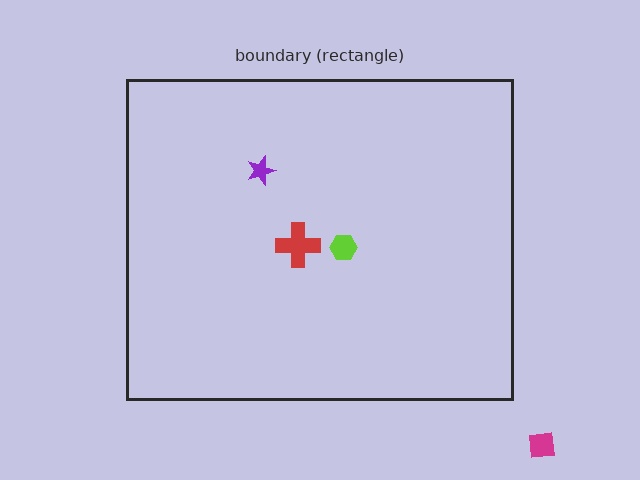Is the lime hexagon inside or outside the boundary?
Inside.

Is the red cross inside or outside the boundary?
Inside.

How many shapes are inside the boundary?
3 inside, 1 outside.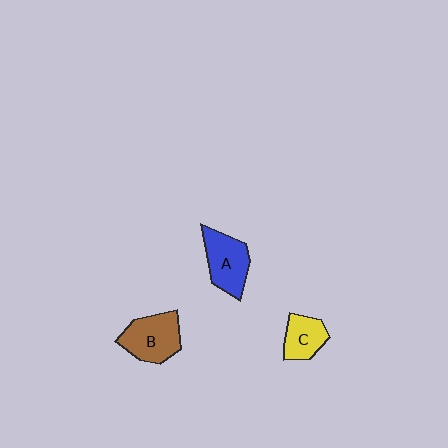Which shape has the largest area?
Shape B (brown).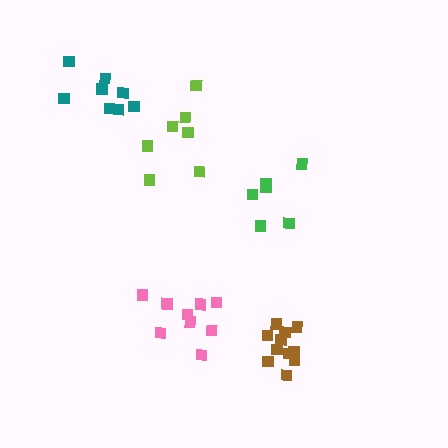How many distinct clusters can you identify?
There are 5 distinct clusters.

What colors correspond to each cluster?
The clusters are colored: green, lime, teal, brown, pink.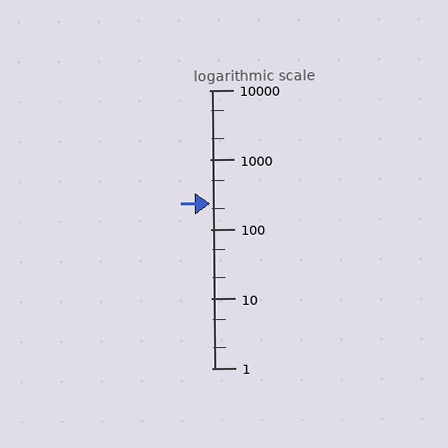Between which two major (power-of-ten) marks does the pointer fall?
The pointer is between 100 and 1000.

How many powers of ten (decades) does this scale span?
The scale spans 4 decades, from 1 to 10000.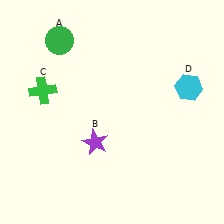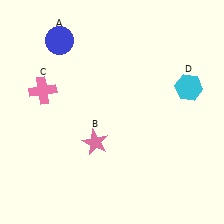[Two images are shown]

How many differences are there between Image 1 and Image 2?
There are 3 differences between the two images.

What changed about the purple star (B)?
In Image 1, B is purple. In Image 2, it changed to pink.